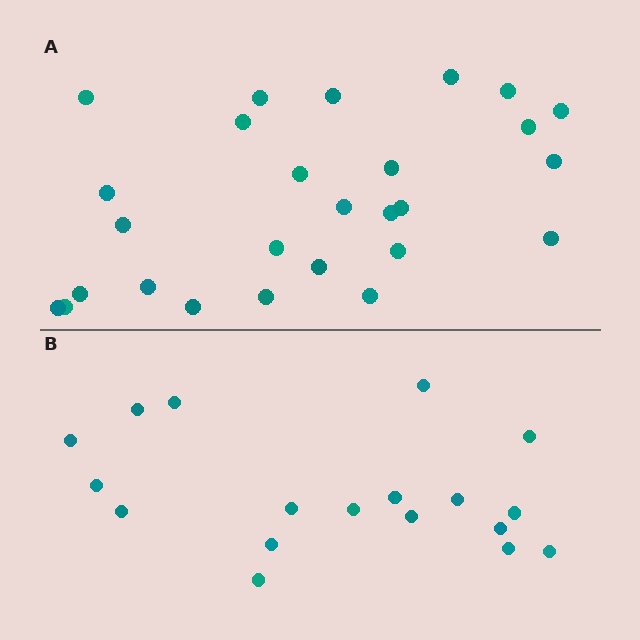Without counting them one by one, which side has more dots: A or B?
Region A (the top region) has more dots.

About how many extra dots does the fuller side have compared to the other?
Region A has roughly 8 or so more dots than region B.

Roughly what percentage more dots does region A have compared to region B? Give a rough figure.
About 50% more.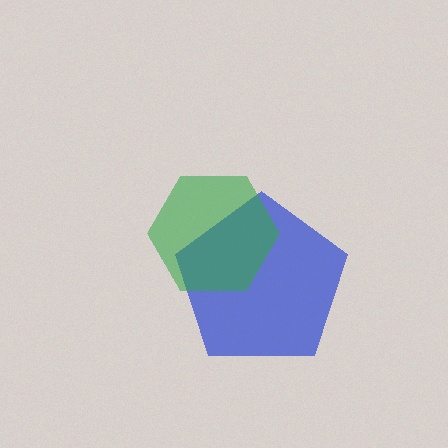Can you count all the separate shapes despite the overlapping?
Yes, there are 2 separate shapes.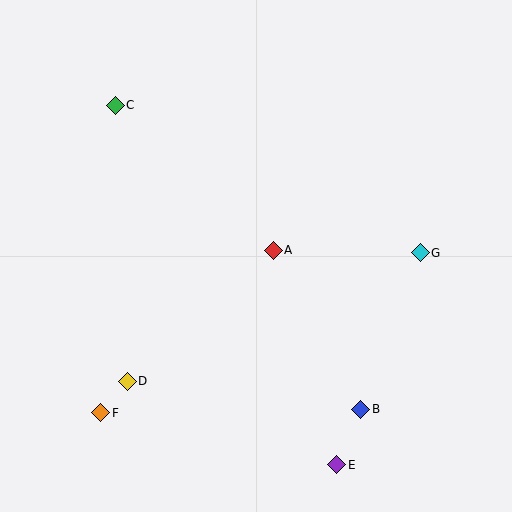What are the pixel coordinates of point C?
Point C is at (115, 105).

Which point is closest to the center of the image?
Point A at (273, 250) is closest to the center.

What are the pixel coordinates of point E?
Point E is at (337, 465).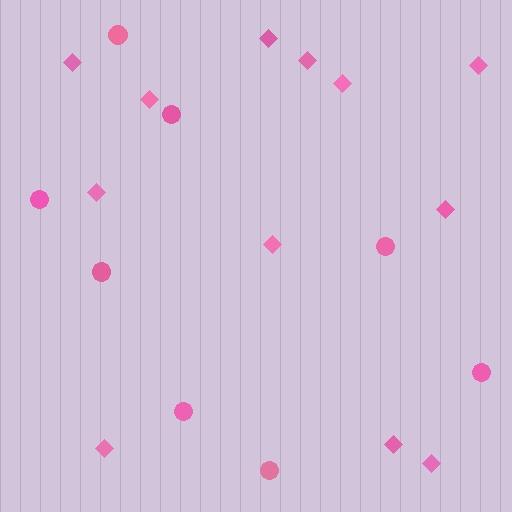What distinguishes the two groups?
There are 2 groups: one group of diamonds (12) and one group of circles (8).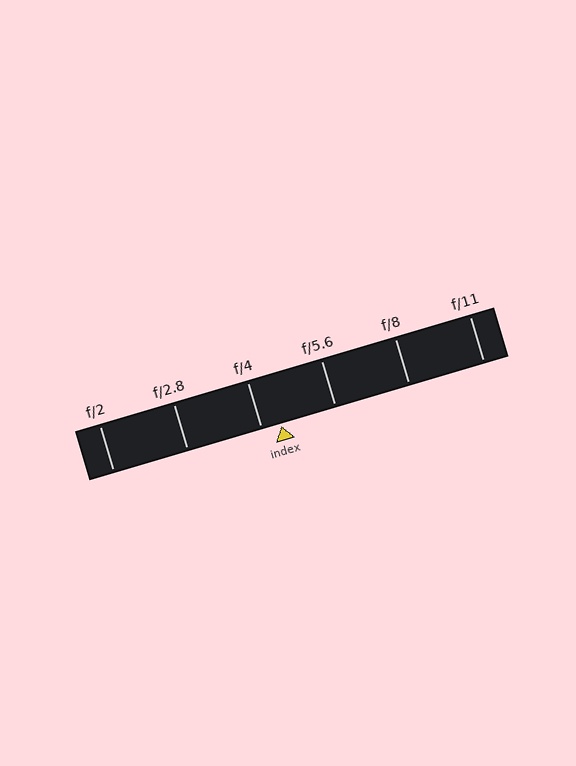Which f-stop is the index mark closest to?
The index mark is closest to f/4.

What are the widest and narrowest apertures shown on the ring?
The widest aperture shown is f/2 and the narrowest is f/11.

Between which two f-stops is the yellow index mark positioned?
The index mark is between f/4 and f/5.6.